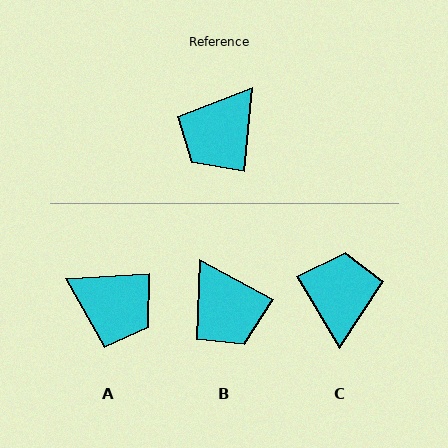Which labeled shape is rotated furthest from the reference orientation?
C, about 144 degrees away.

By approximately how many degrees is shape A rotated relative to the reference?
Approximately 99 degrees counter-clockwise.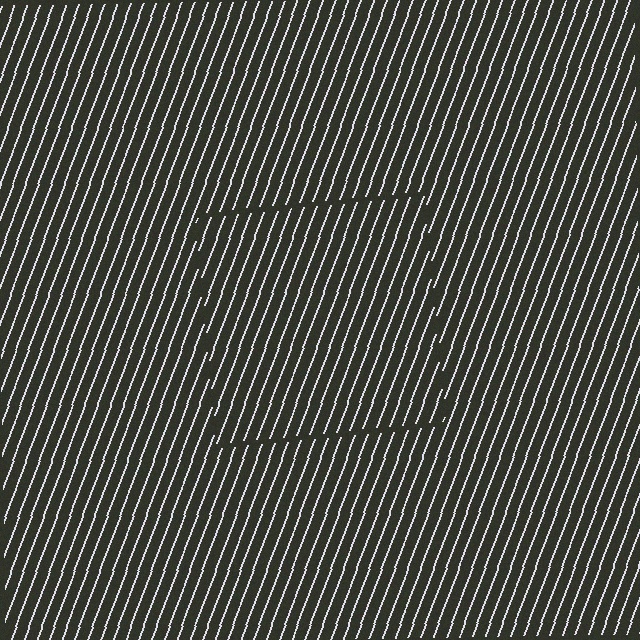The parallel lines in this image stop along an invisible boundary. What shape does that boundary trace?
An illusory square. The interior of the shape contains the same grating, shifted by half a period — the contour is defined by the phase discontinuity where line-ends from the inner and outer gratings abut.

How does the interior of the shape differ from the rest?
The interior of the shape contains the same grating, shifted by half a period — the contour is defined by the phase discontinuity where line-ends from the inner and outer gratings abut.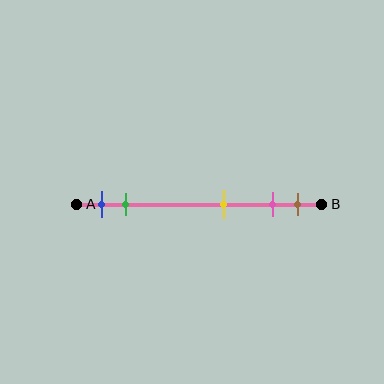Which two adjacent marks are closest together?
The pink and brown marks are the closest adjacent pair.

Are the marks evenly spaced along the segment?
No, the marks are not evenly spaced.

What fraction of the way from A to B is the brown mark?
The brown mark is approximately 90% (0.9) of the way from A to B.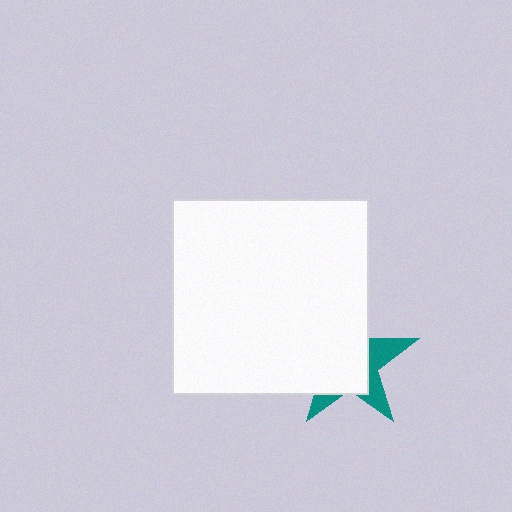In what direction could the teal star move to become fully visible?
The teal star could move right. That would shift it out from behind the white square entirely.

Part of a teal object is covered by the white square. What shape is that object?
It is a star.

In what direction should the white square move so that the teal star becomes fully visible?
The white square should move left. That is the shortest direction to clear the overlap and leave the teal star fully visible.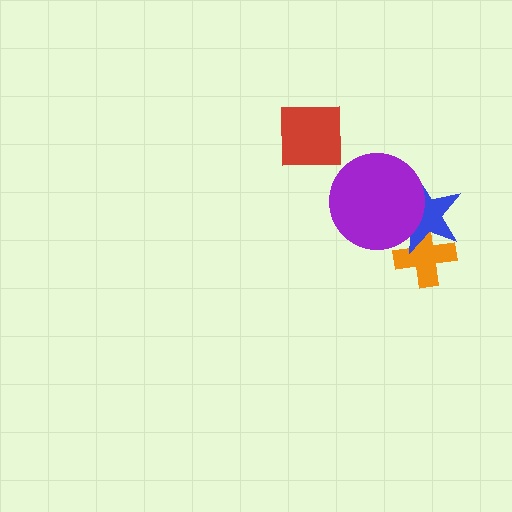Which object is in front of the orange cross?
The blue star is in front of the orange cross.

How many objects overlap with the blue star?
2 objects overlap with the blue star.